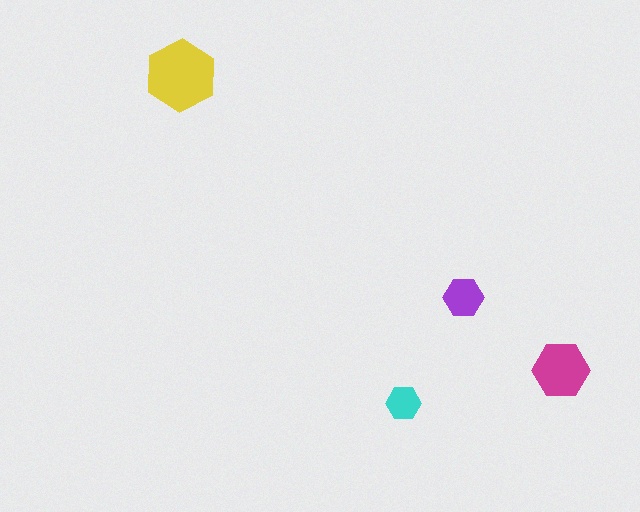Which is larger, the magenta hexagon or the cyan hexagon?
The magenta one.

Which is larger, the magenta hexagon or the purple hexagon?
The magenta one.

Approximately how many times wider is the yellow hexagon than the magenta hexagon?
About 1.5 times wider.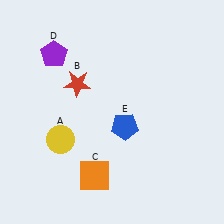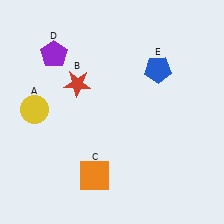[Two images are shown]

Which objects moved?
The objects that moved are: the yellow circle (A), the blue pentagon (E).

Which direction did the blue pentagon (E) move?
The blue pentagon (E) moved up.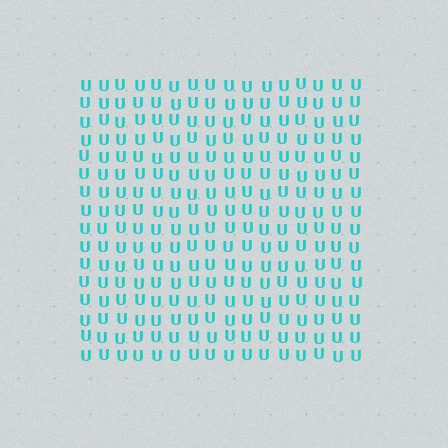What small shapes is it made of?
It is made of small letter U's.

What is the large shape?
The large shape is a square.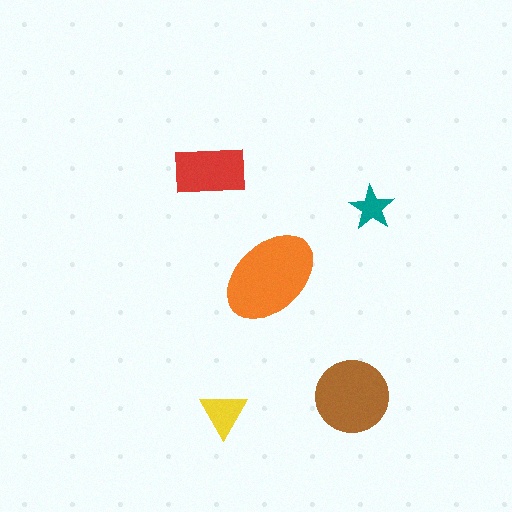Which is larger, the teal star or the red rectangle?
The red rectangle.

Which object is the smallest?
The teal star.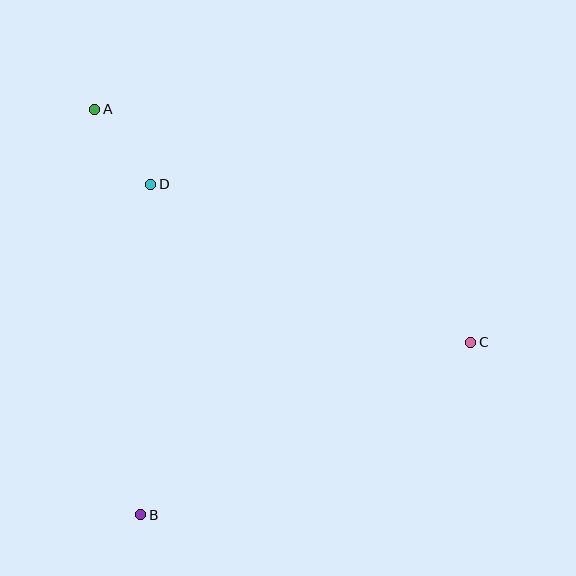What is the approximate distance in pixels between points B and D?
The distance between B and D is approximately 330 pixels.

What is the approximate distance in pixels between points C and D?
The distance between C and D is approximately 357 pixels.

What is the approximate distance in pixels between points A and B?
The distance between A and B is approximately 408 pixels.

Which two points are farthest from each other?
Points A and C are farthest from each other.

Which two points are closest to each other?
Points A and D are closest to each other.